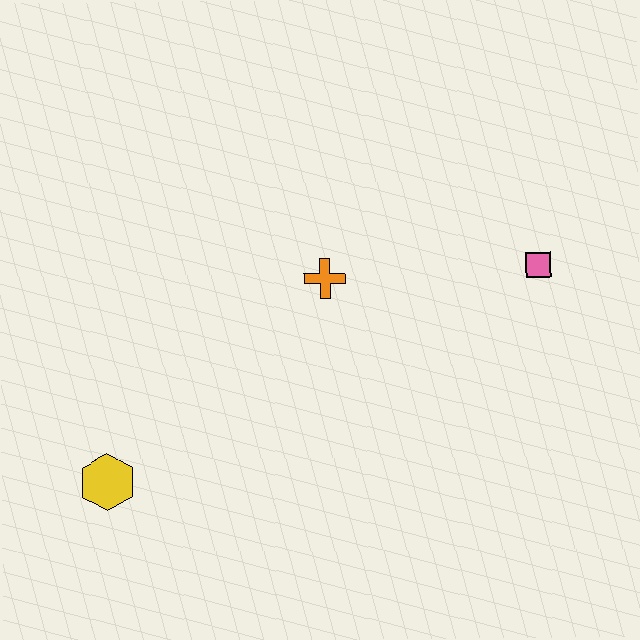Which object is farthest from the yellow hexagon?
The pink square is farthest from the yellow hexagon.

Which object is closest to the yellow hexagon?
The orange cross is closest to the yellow hexagon.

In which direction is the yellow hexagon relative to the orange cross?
The yellow hexagon is to the left of the orange cross.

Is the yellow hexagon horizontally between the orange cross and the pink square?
No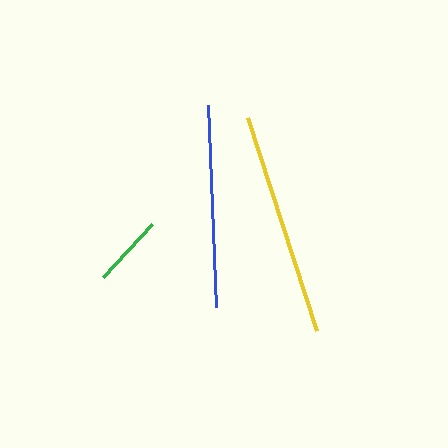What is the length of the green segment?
The green segment is approximately 73 pixels long.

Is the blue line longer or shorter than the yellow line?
The yellow line is longer than the blue line.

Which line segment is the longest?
The yellow line is the longest at approximately 224 pixels.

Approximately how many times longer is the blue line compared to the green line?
The blue line is approximately 2.8 times the length of the green line.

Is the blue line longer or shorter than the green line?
The blue line is longer than the green line.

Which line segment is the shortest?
The green line is the shortest at approximately 73 pixels.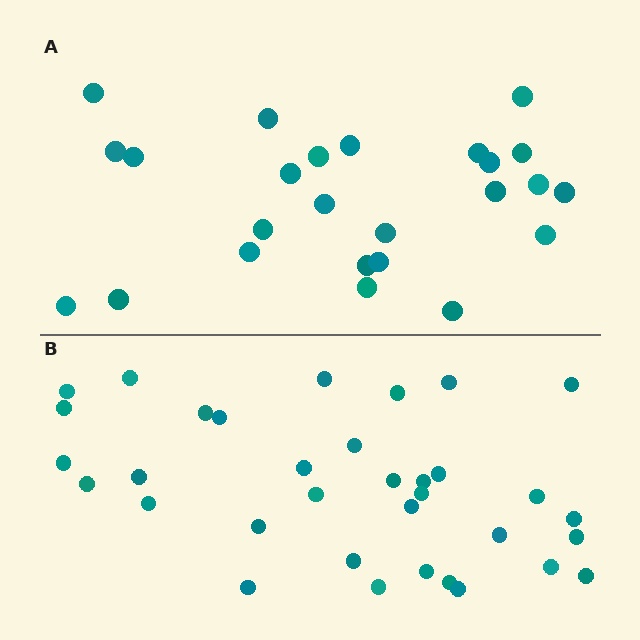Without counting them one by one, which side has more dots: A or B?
Region B (the bottom region) has more dots.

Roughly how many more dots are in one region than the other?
Region B has roughly 8 or so more dots than region A.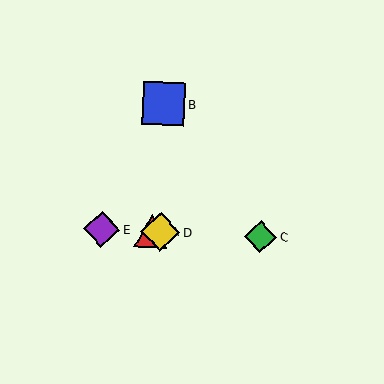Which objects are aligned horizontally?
Objects A, C, D, E are aligned horizontally.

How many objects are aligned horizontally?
4 objects (A, C, D, E) are aligned horizontally.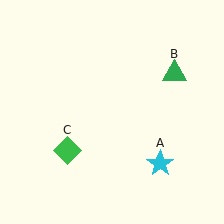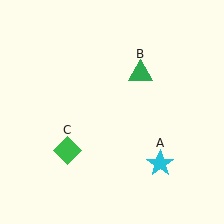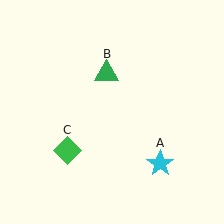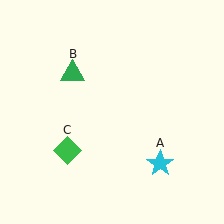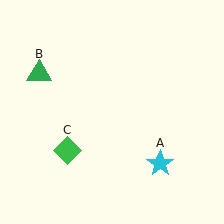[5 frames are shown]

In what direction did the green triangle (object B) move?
The green triangle (object B) moved left.